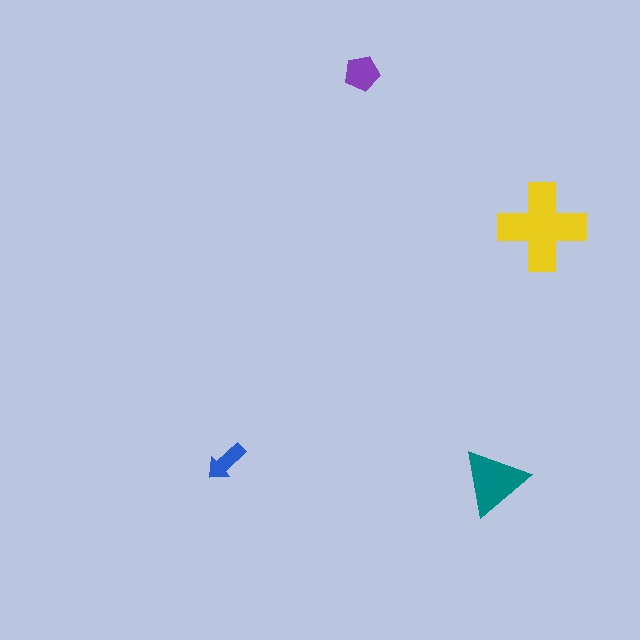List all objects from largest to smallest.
The yellow cross, the teal triangle, the purple pentagon, the blue arrow.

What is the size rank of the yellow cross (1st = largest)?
1st.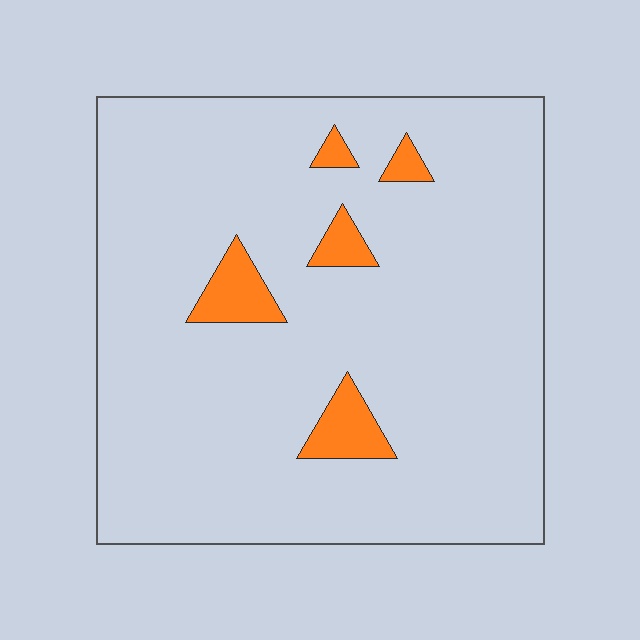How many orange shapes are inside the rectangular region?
5.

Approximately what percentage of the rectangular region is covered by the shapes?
Approximately 5%.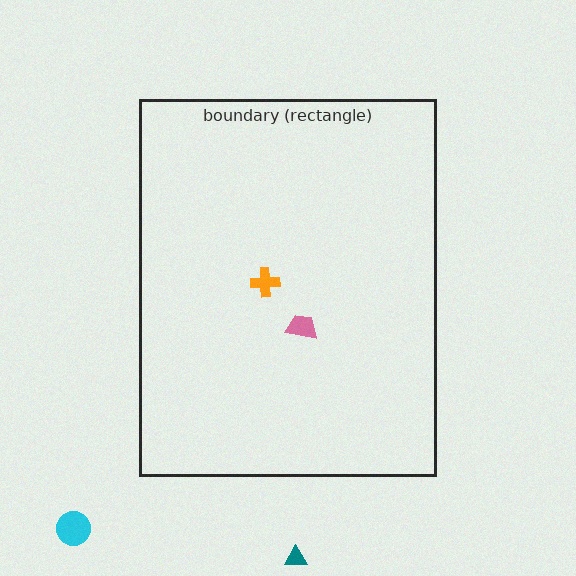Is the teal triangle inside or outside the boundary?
Outside.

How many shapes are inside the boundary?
2 inside, 2 outside.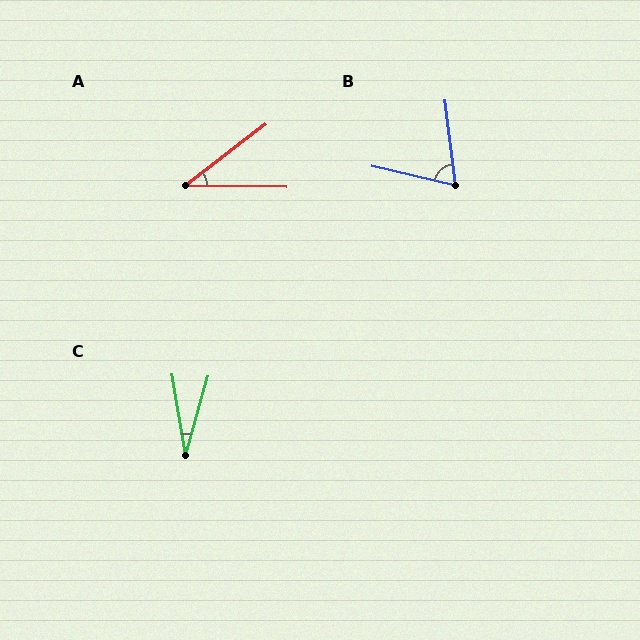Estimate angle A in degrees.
Approximately 38 degrees.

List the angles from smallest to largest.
C (25°), A (38°), B (70°).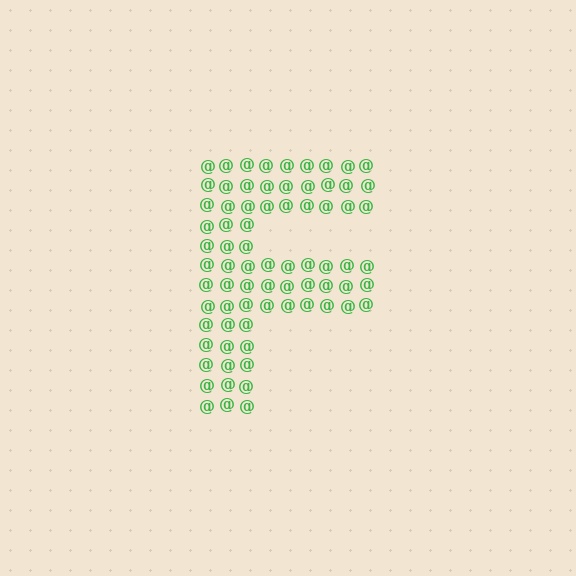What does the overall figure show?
The overall figure shows the letter F.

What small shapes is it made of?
It is made of small at signs.